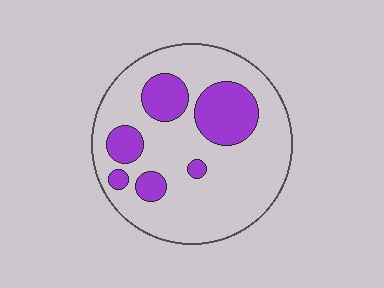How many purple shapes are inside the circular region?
6.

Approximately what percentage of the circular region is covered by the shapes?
Approximately 25%.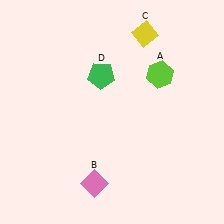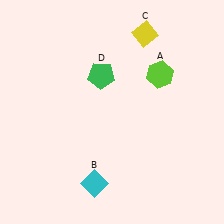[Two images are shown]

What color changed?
The diamond (B) changed from pink in Image 1 to cyan in Image 2.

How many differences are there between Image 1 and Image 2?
There is 1 difference between the two images.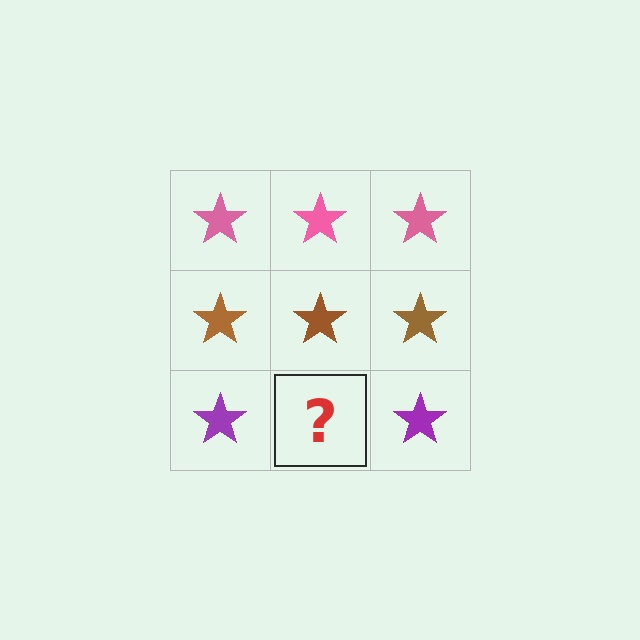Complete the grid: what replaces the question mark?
The question mark should be replaced with a purple star.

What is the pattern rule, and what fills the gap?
The rule is that each row has a consistent color. The gap should be filled with a purple star.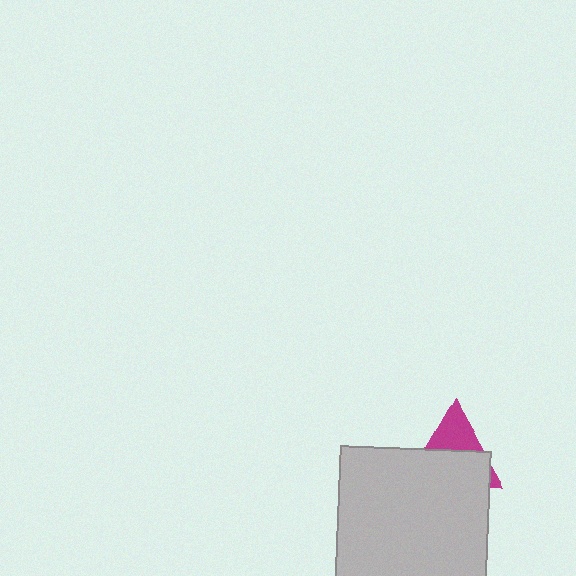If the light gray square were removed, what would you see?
You would see the complete magenta triangle.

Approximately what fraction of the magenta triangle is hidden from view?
Roughly 61% of the magenta triangle is hidden behind the light gray square.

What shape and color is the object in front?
The object in front is a light gray square.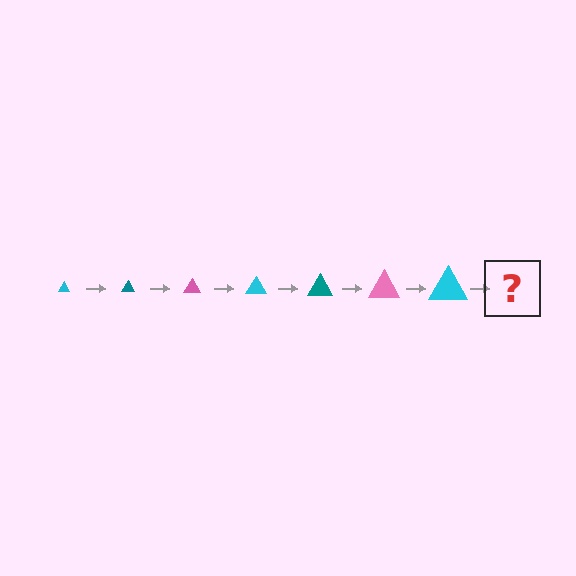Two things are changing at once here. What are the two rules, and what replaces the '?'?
The two rules are that the triangle grows larger each step and the color cycles through cyan, teal, and pink. The '?' should be a teal triangle, larger than the previous one.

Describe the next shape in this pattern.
It should be a teal triangle, larger than the previous one.